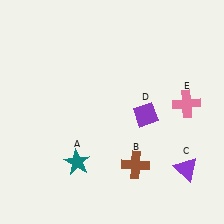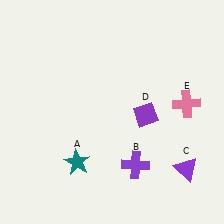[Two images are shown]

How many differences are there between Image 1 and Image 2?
There is 1 difference between the two images.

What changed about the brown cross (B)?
In Image 1, B is brown. In Image 2, it changed to purple.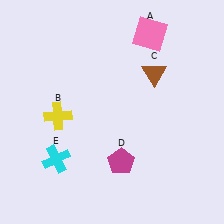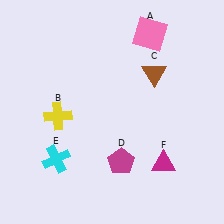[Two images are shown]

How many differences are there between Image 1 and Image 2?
There is 1 difference between the two images.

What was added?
A magenta triangle (F) was added in Image 2.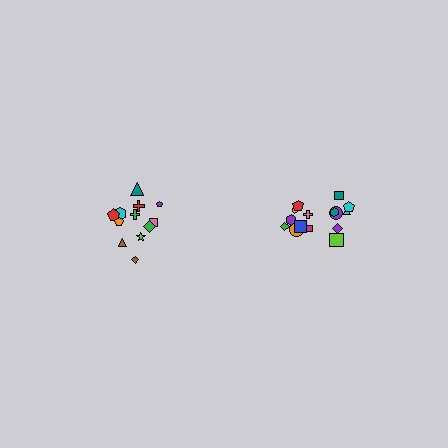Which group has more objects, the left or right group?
The right group.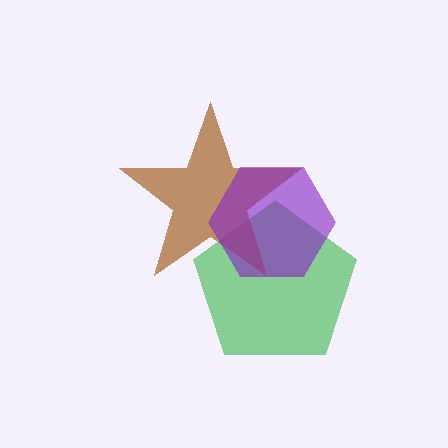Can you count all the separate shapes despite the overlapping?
Yes, there are 3 separate shapes.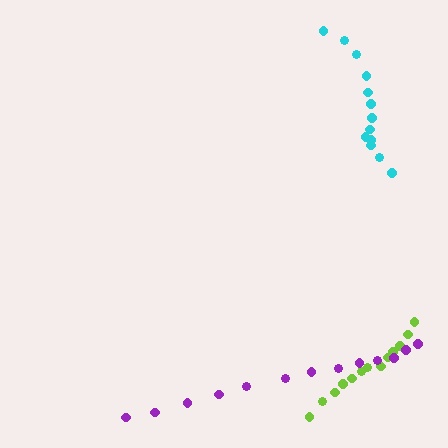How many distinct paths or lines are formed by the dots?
There are 3 distinct paths.